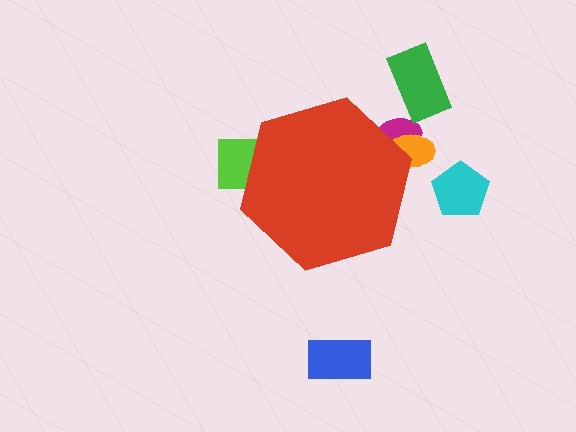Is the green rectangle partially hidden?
No, the green rectangle is fully visible.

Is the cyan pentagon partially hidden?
No, the cyan pentagon is fully visible.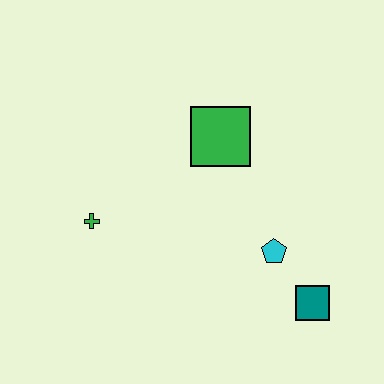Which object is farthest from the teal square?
The green cross is farthest from the teal square.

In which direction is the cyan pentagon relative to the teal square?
The cyan pentagon is above the teal square.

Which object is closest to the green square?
The cyan pentagon is closest to the green square.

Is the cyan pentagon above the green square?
No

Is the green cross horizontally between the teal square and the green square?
No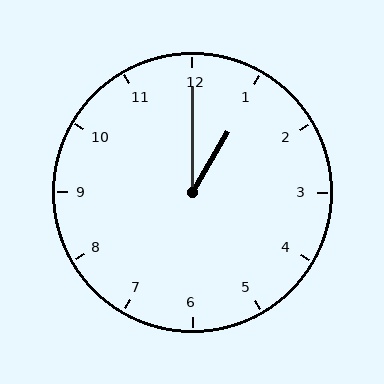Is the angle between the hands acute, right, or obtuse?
It is acute.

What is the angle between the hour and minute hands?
Approximately 30 degrees.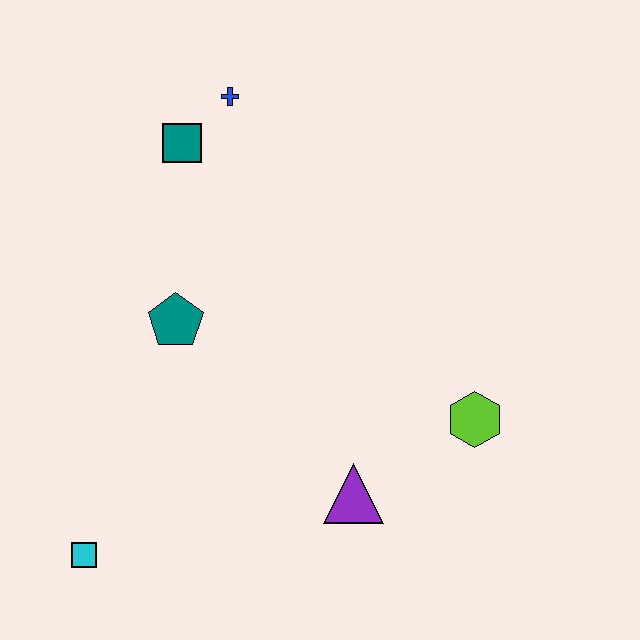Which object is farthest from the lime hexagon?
The cyan square is farthest from the lime hexagon.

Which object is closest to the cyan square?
The teal pentagon is closest to the cyan square.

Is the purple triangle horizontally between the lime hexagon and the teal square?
Yes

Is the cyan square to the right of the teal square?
No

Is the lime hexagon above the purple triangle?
Yes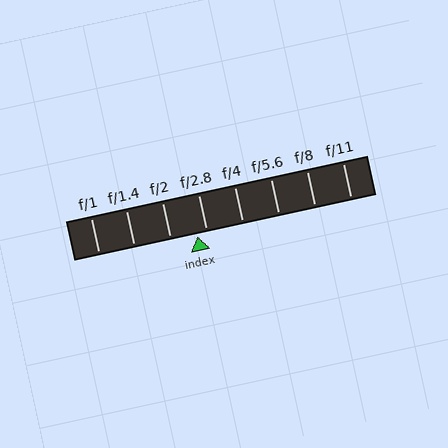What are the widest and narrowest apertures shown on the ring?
The widest aperture shown is f/1 and the narrowest is f/11.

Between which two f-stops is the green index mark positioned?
The index mark is between f/2 and f/2.8.